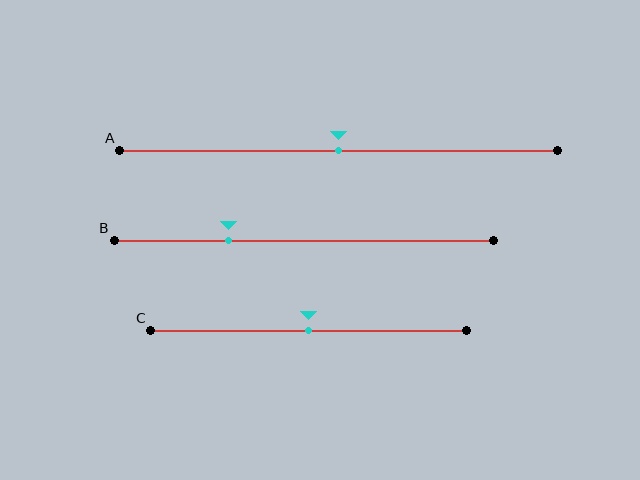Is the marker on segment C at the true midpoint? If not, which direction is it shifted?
Yes, the marker on segment C is at the true midpoint.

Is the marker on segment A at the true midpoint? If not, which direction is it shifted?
Yes, the marker on segment A is at the true midpoint.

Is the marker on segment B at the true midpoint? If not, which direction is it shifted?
No, the marker on segment B is shifted to the left by about 20% of the segment length.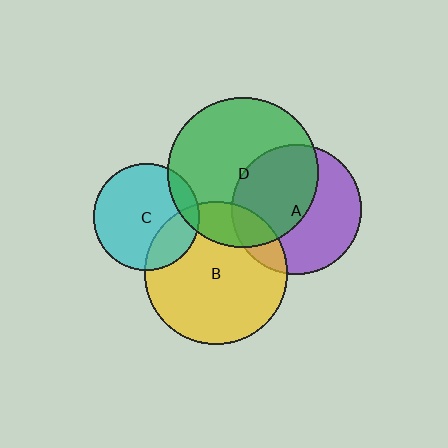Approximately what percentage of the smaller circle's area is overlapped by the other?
Approximately 20%.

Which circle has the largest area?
Circle D (green).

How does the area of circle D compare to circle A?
Approximately 1.3 times.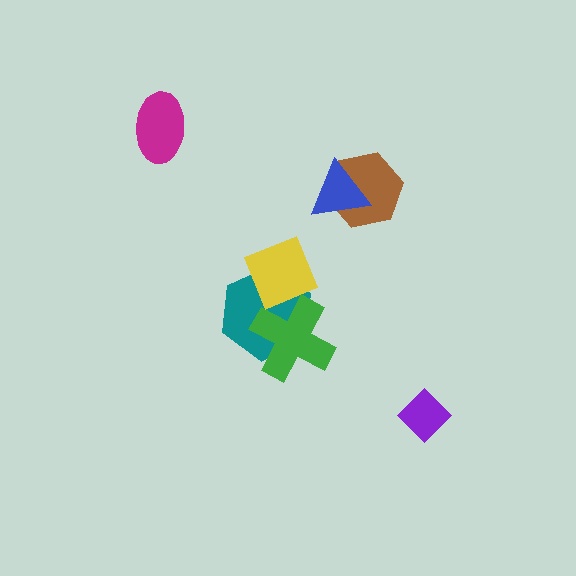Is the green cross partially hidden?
Yes, it is partially covered by another shape.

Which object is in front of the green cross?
The yellow diamond is in front of the green cross.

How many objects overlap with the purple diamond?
0 objects overlap with the purple diamond.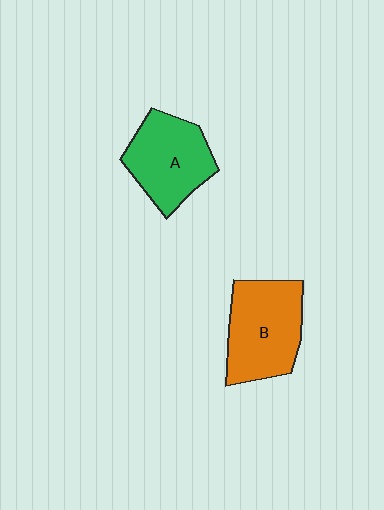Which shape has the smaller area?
Shape A (green).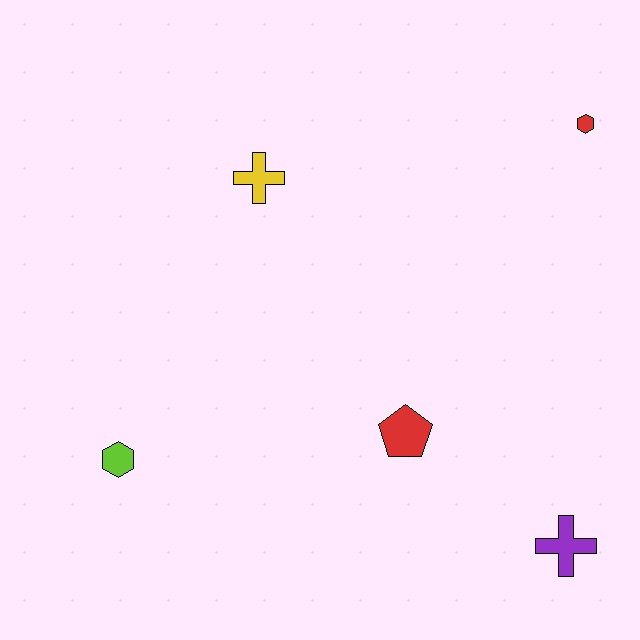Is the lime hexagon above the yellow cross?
No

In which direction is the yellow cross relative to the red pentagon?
The yellow cross is above the red pentagon.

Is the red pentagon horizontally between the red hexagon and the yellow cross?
Yes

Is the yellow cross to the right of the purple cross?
No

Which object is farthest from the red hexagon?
The lime hexagon is farthest from the red hexagon.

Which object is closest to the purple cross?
The red pentagon is closest to the purple cross.